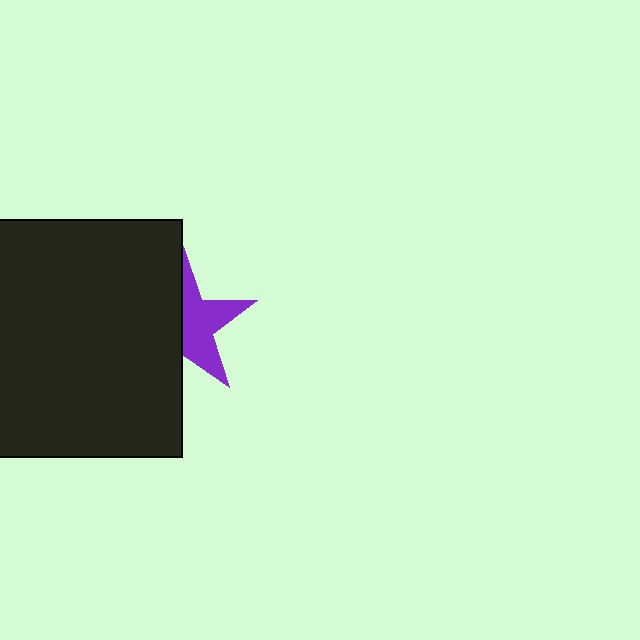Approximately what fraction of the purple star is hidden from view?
Roughly 50% of the purple star is hidden behind the black square.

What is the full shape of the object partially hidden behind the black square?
The partially hidden object is a purple star.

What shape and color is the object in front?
The object in front is a black square.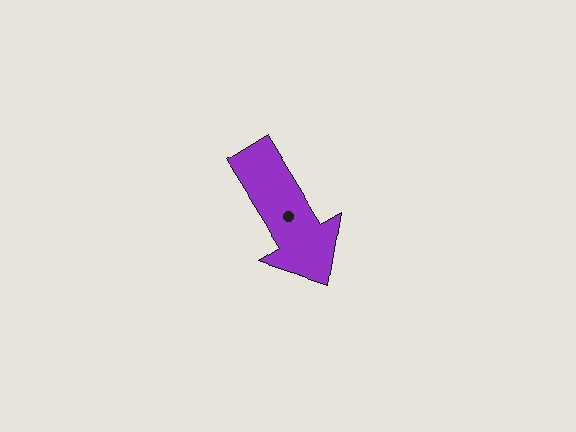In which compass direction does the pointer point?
Southeast.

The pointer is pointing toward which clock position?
Roughly 5 o'clock.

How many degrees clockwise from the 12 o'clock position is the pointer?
Approximately 149 degrees.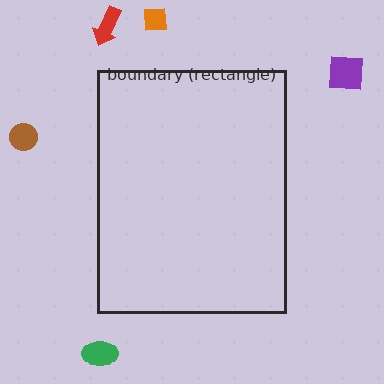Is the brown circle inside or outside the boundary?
Outside.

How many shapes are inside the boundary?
0 inside, 5 outside.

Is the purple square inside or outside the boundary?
Outside.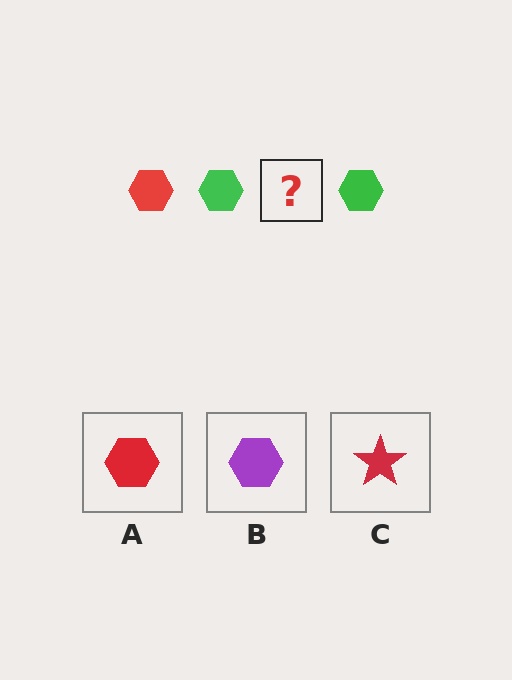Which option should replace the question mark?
Option A.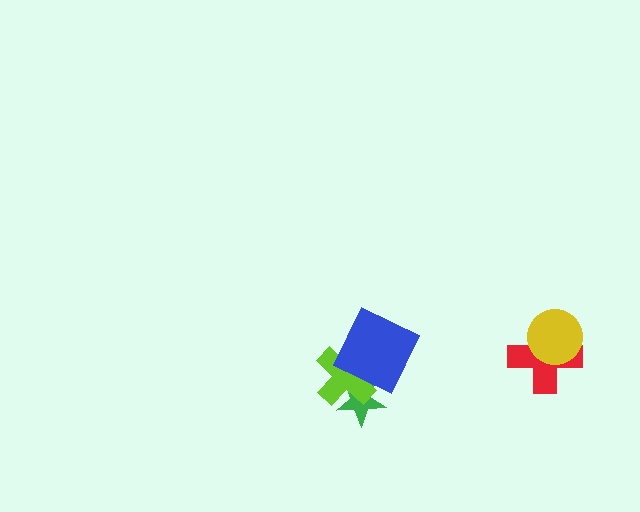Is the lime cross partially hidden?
Yes, it is partially covered by another shape.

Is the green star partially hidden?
Yes, it is partially covered by another shape.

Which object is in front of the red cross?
The yellow circle is in front of the red cross.